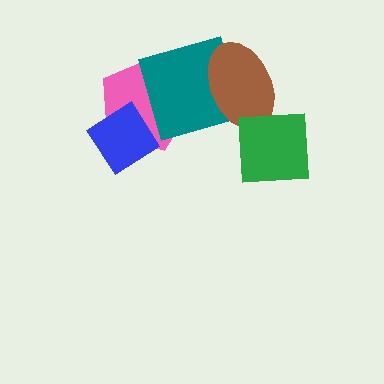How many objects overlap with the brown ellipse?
2 objects overlap with the brown ellipse.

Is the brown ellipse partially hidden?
Yes, it is partially covered by another shape.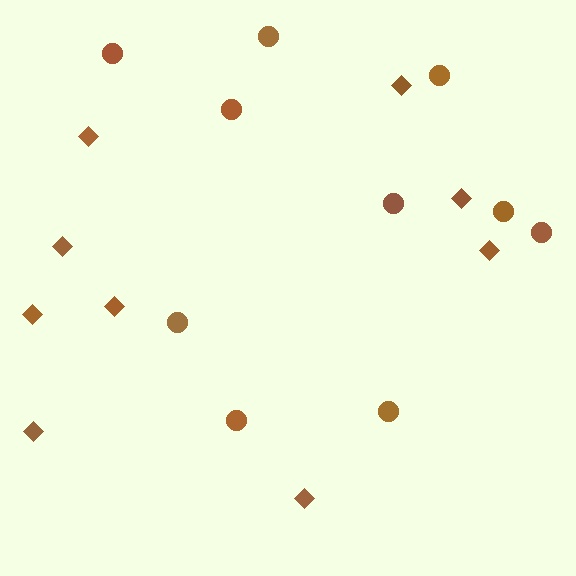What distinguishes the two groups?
There are 2 groups: one group of diamonds (9) and one group of circles (10).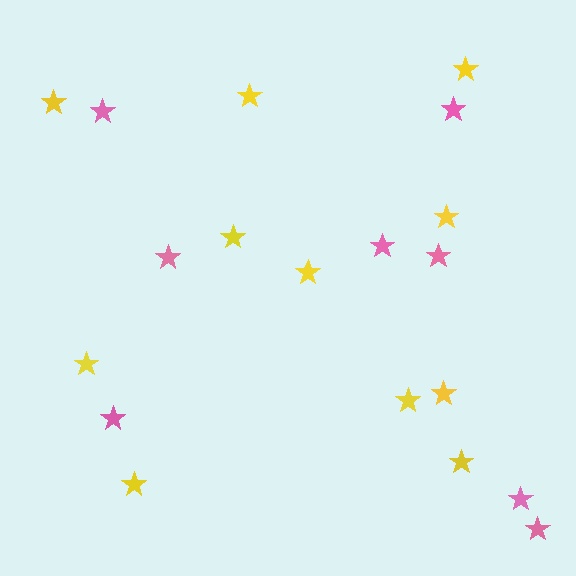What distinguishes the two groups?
There are 2 groups: one group of yellow stars (11) and one group of pink stars (8).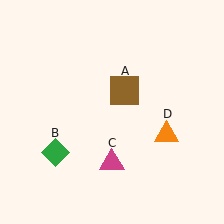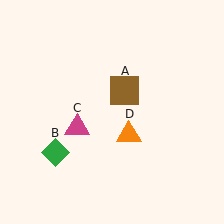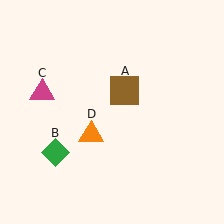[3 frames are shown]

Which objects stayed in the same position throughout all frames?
Brown square (object A) and green diamond (object B) remained stationary.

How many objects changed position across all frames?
2 objects changed position: magenta triangle (object C), orange triangle (object D).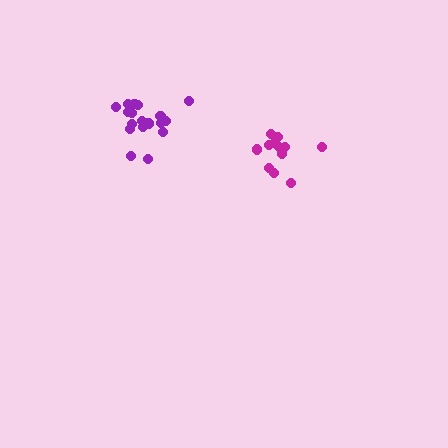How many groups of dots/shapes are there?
There are 2 groups.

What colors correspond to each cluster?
The clusters are colored: purple, magenta.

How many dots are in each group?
Group 1: 18 dots, Group 2: 13 dots (31 total).